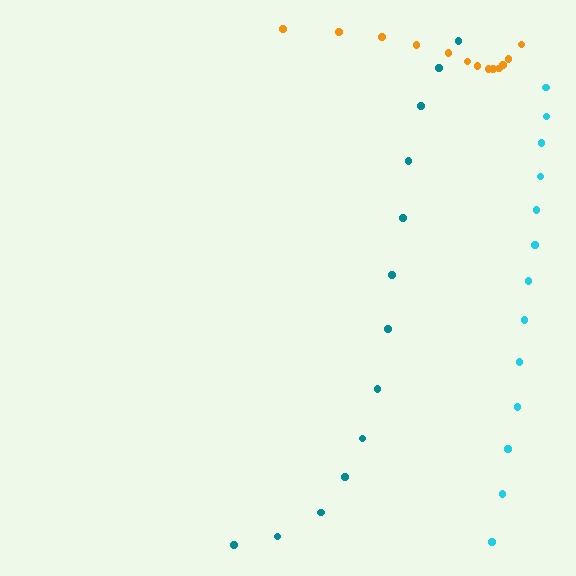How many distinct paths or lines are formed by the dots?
There are 3 distinct paths.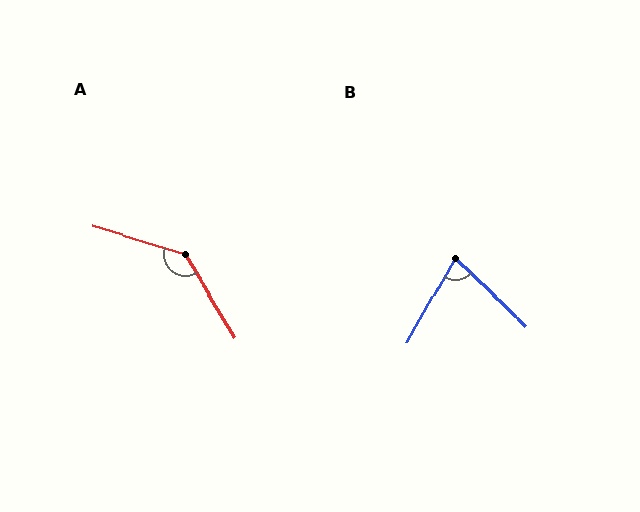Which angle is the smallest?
B, at approximately 76 degrees.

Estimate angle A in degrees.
Approximately 138 degrees.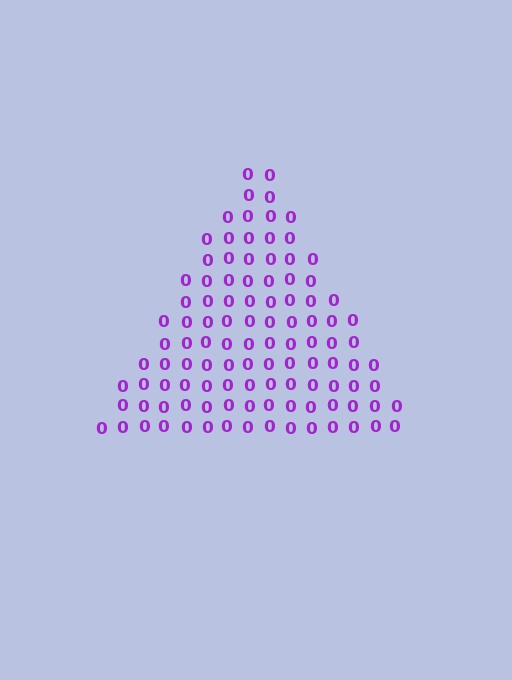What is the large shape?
The large shape is a triangle.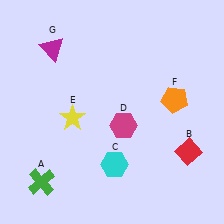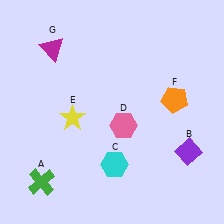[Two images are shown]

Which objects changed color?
B changed from red to purple. D changed from magenta to pink.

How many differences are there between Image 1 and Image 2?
There are 2 differences between the two images.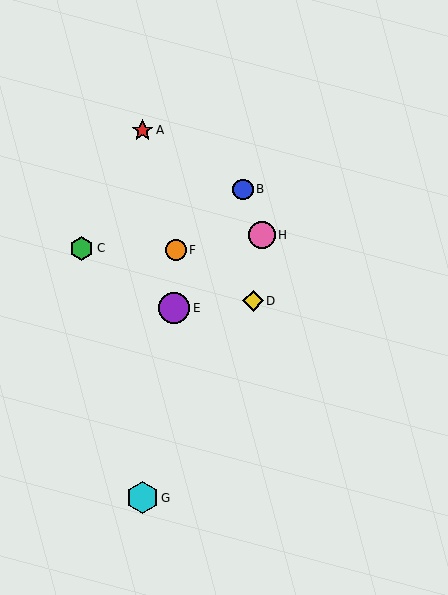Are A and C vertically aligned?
No, A is at x≈142 and C is at x≈82.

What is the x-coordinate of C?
Object C is at x≈82.